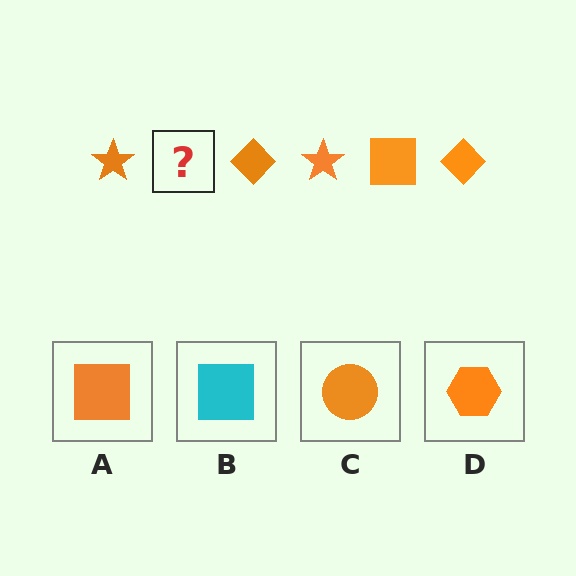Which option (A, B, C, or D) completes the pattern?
A.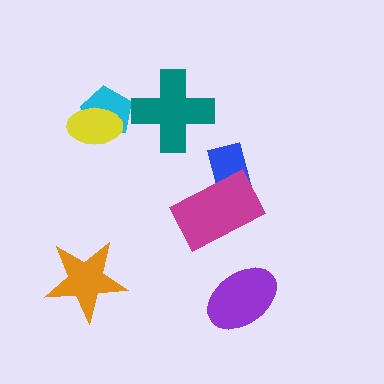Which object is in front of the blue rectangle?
The magenta rectangle is in front of the blue rectangle.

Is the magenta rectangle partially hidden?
No, no other shape covers it.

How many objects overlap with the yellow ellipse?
1 object overlaps with the yellow ellipse.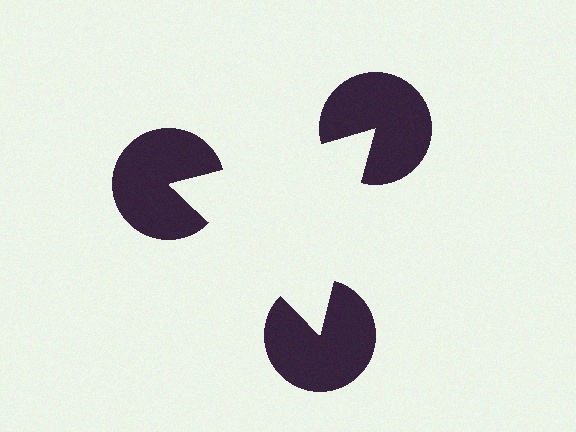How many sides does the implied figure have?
3 sides.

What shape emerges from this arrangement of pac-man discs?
An illusory triangle — its edges are inferred from the aligned wedge cuts in the pac-man discs, not physically drawn.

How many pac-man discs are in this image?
There are 3 — one at each vertex of the illusory triangle.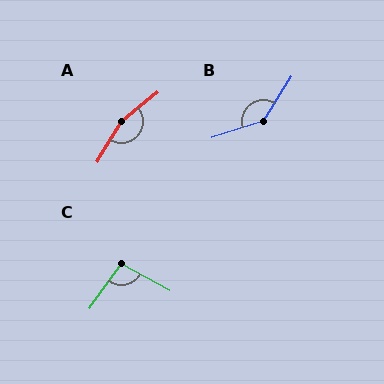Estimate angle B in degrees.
Approximately 140 degrees.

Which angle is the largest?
A, at approximately 160 degrees.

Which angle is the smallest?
C, at approximately 97 degrees.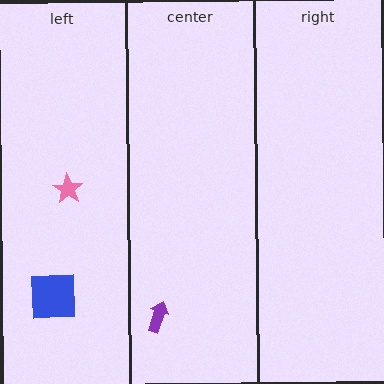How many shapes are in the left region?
2.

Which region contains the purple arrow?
The center region.